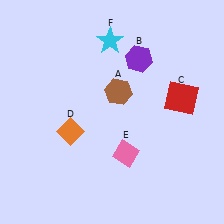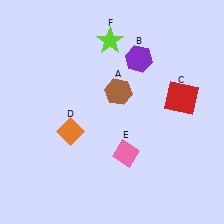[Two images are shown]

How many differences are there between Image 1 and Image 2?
There is 1 difference between the two images.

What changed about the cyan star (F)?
In Image 1, F is cyan. In Image 2, it changed to lime.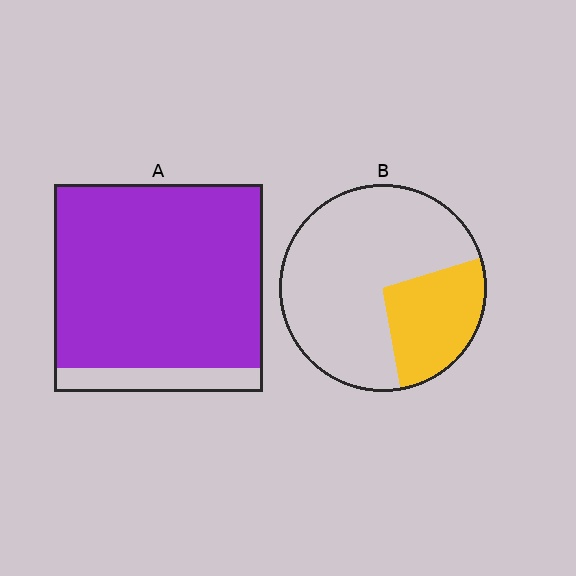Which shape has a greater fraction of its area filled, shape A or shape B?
Shape A.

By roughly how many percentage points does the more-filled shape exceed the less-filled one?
By roughly 60 percentage points (A over B).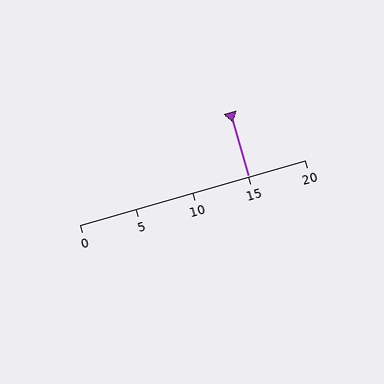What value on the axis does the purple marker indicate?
The marker indicates approximately 15.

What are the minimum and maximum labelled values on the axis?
The axis runs from 0 to 20.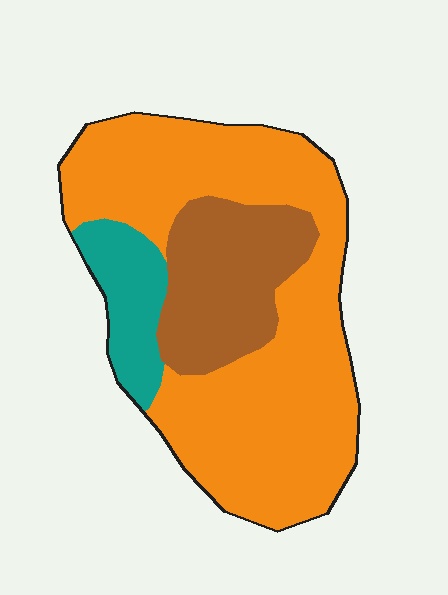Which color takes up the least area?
Teal, at roughly 10%.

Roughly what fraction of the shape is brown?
Brown takes up about one fifth (1/5) of the shape.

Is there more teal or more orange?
Orange.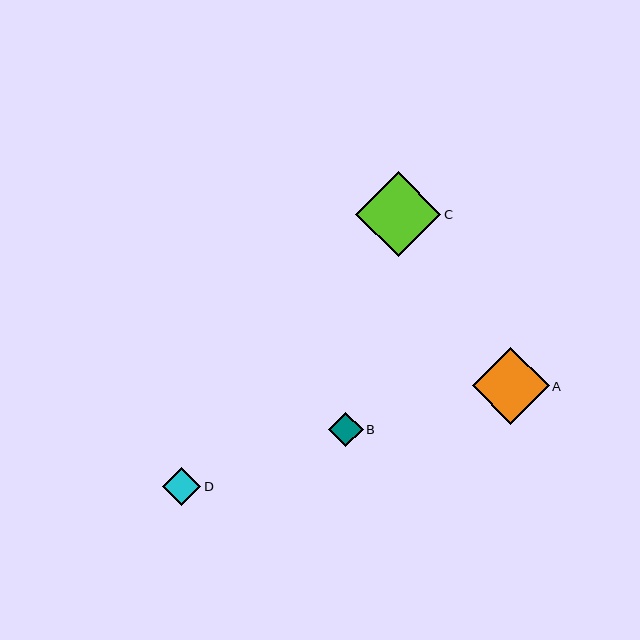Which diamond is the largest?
Diamond C is the largest with a size of approximately 85 pixels.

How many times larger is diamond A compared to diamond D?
Diamond A is approximately 2.0 times the size of diamond D.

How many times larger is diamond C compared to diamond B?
Diamond C is approximately 2.5 times the size of diamond B.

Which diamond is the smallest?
Diamond B is the smallest with a size of approximately 34 pixels.